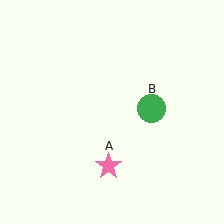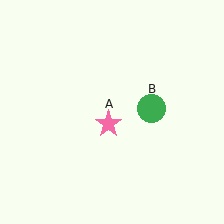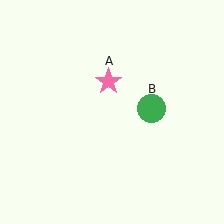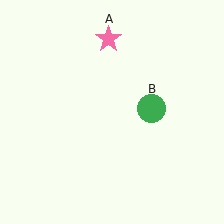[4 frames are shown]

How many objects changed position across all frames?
1 object changed position: pink star (object A).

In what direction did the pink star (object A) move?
The pink star (object A) moved up.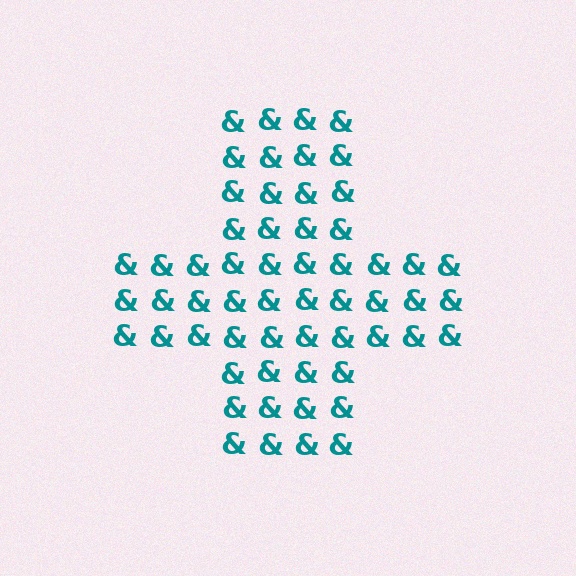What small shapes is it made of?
It is made of small ampersands.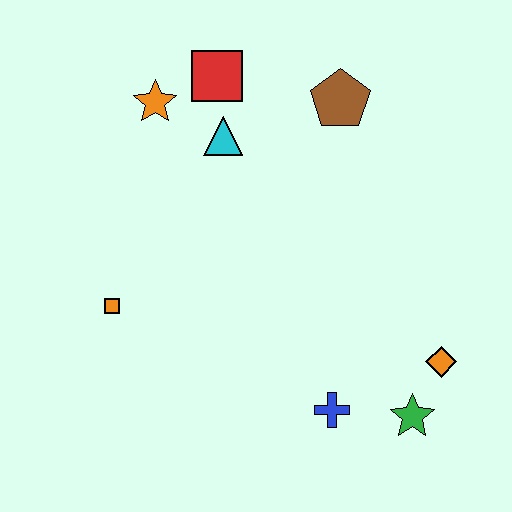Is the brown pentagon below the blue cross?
No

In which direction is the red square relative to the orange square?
The red square is above the orange square.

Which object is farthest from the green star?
The orange star is farthest from the green star.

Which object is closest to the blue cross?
The green star is closest to the blue cross.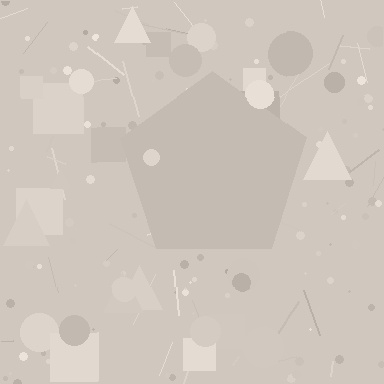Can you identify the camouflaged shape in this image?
The camouflaged shape is a pentagon.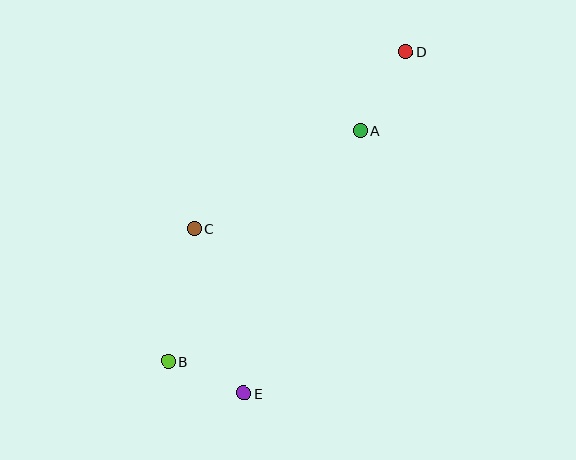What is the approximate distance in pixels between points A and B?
The distance between A and B is approximately 300 pixels.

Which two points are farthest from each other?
Points B and D are farthest from each other.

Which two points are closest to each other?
Points B and E are closest to each other.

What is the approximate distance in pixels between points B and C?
The distance between B and C is approximately 135 pixels.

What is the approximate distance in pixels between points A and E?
The distance between A and E is approximately 288 pixels.